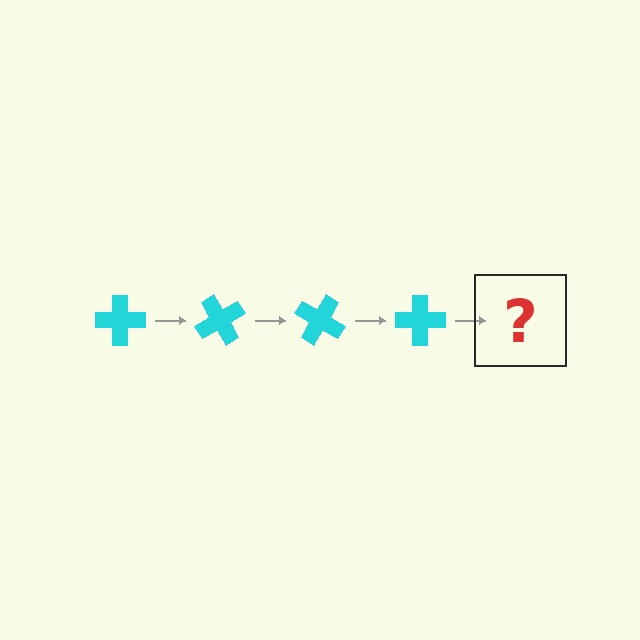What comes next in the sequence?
The next element should be a cyan cross rotated 240 degrees.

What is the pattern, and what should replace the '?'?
The pattern is that the cross rotates 60 degrees each step. The '?' should be a cyan cross rotated 240 degrees.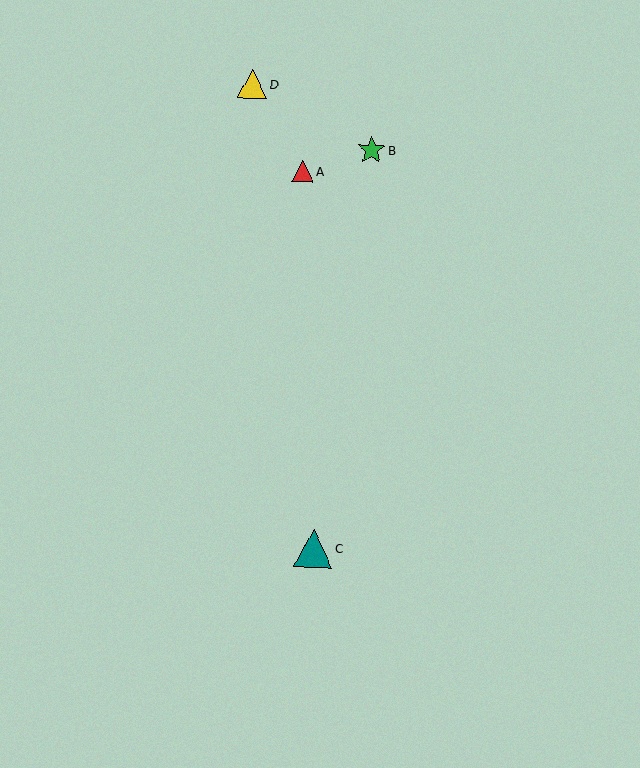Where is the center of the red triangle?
The center of the red triangle is at (303, 171).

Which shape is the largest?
The teal triangle (labeled C) is the largest.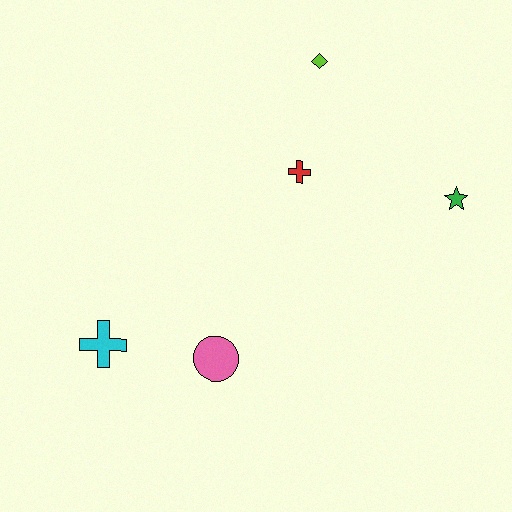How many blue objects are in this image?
There are no blue objects.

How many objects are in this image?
There are 5 objects.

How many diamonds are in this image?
There is 1 diamond.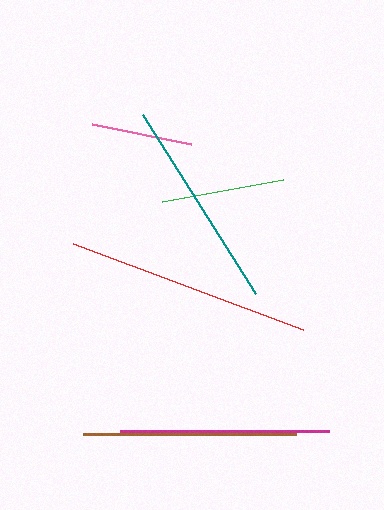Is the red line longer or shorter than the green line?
The red line is longer than the green line.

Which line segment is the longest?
The red line is the longest at approximately 246 pixels.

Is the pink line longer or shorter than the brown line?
The brown line is longer than the pink line.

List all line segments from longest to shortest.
From longest to shortest: red, brown, teal, magenta, green, pink.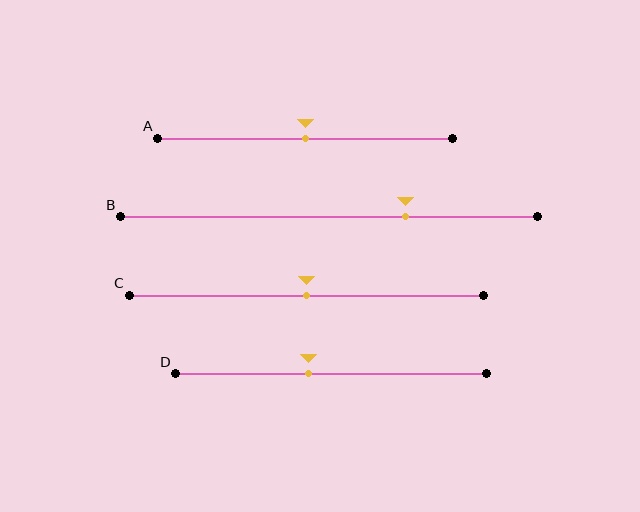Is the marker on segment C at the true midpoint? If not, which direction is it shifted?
Yes, the marker on segment C is at the true midpoint.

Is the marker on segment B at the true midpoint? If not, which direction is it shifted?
No, the marker on segment B is shifted to the right by about 18% of the segment length.